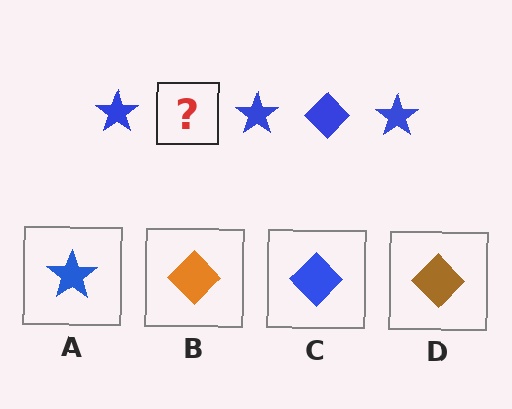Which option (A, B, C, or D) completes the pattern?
C.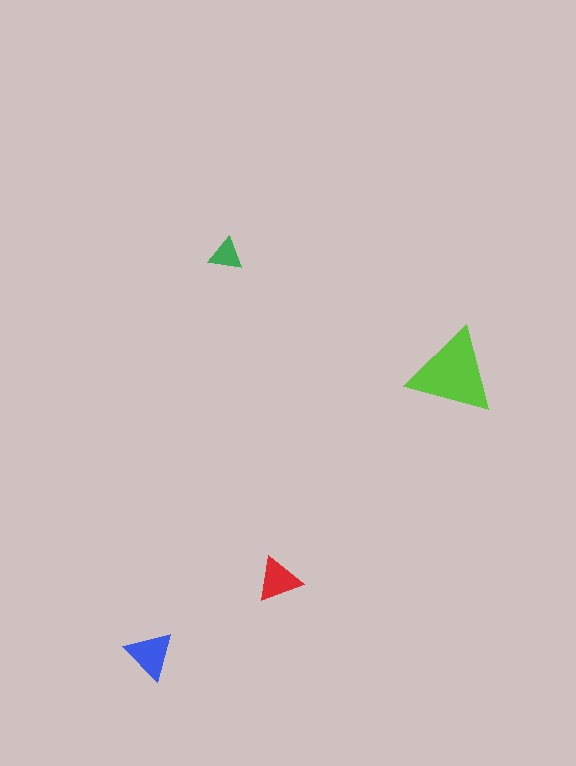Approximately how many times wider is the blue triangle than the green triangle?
About 1.5 times wider.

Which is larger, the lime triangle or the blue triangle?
The lime one.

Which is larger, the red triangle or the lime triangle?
The lime one.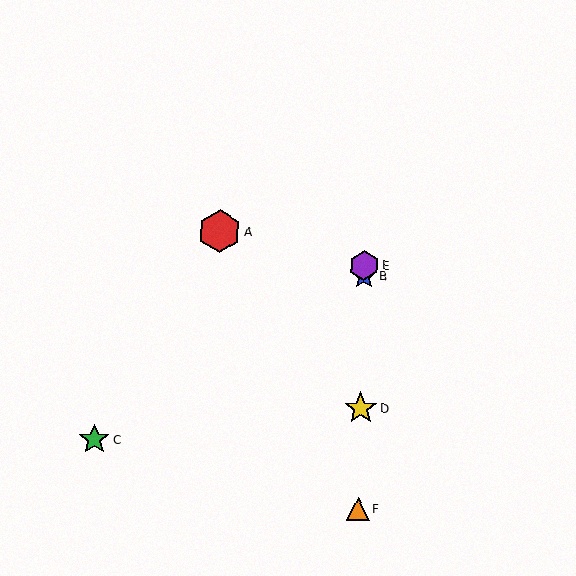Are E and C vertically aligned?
No, E is at x≈364 and C is at x≈95.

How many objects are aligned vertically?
4 objects (B, D, E, F) are aligned vertically.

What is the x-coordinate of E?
Object E is at x≈364.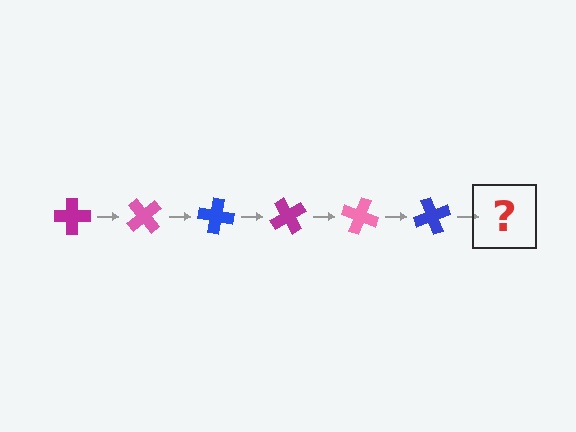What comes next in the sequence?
The next element should be a magenta cross, rotated 300 degrees from the start.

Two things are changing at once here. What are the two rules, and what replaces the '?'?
The two rules are that it rotates 50 degrees each step and the color cycles through magenta, pink, and blue. The '?' should be a magenta cross, rotated 300 degrees from the start.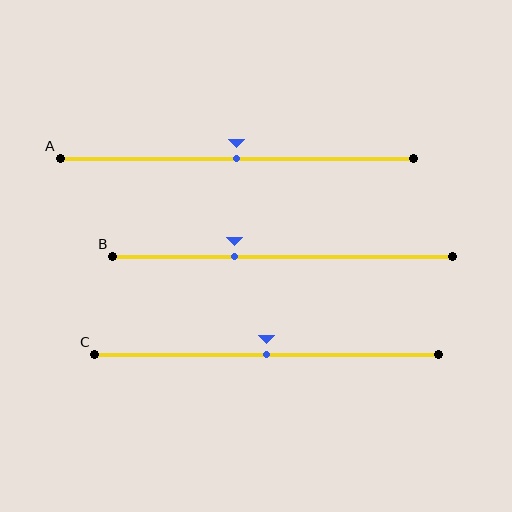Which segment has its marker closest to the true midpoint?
Segment A has its marker closest to the true midpoint.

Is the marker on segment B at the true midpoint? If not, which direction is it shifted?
No, the marker on segment B is shifted to the left by about 14% of the segment length.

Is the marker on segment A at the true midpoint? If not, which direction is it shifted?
Yes, the marker on segment A is at the true midpoint.